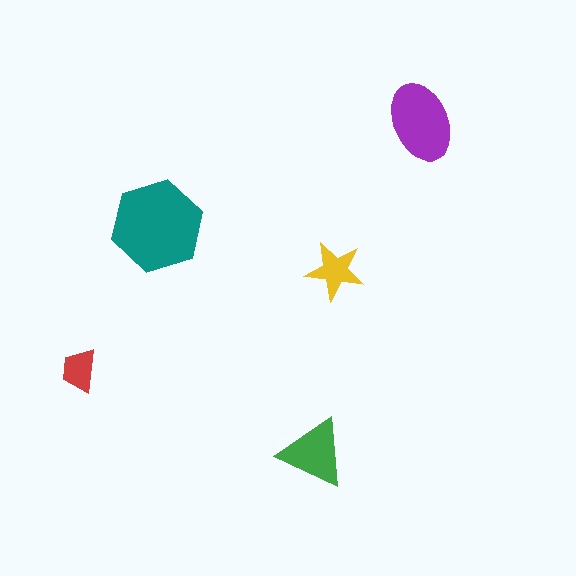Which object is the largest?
The teal hexagon.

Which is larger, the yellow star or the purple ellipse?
The purple ellipse.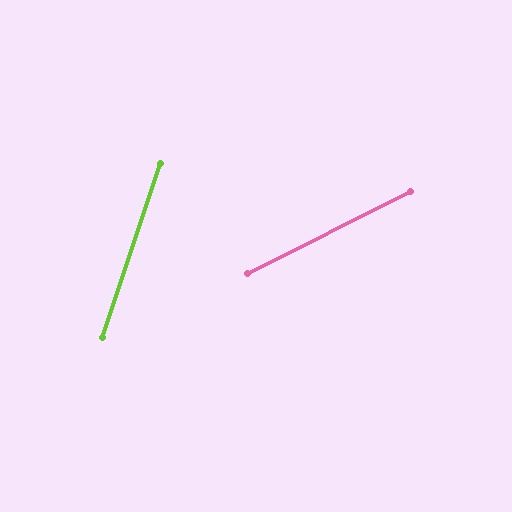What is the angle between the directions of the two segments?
Approximately 45 degrees.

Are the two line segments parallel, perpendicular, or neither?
Neither parallel nor perpendicular — they differ by about 45°.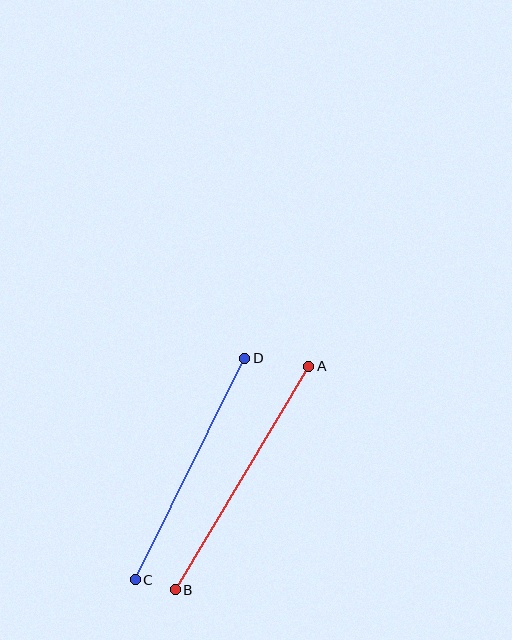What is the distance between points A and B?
The distance is approximately 260 pixels.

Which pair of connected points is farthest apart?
Points A and B are farthest apart.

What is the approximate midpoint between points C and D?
The midpoint is at approximately (190, 469) pixels.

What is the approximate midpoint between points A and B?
The midpoint is at approximately (242, 478) pixels.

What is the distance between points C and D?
The distance is approximately 247 pixels.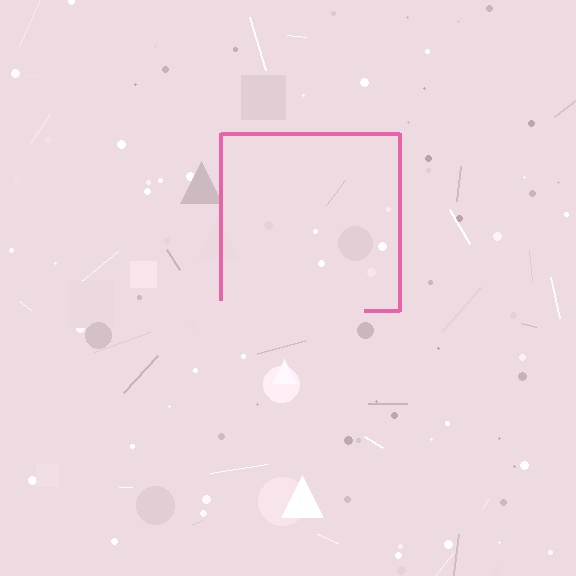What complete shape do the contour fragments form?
The contour fragments form a square.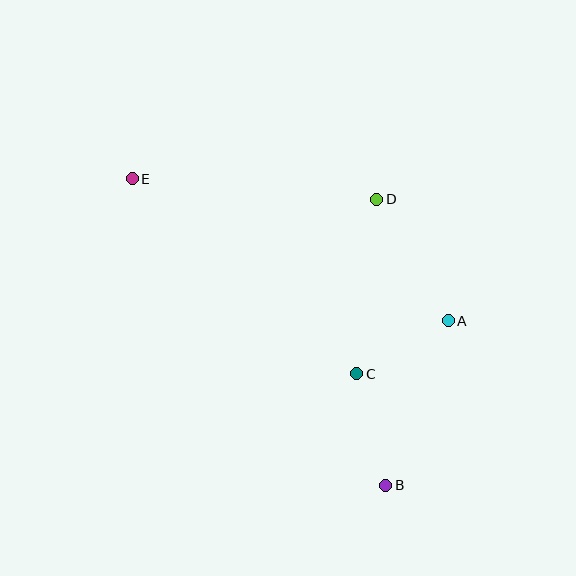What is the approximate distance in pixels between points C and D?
The distance between C and D is approximately 176 pixels.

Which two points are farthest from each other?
Points B and E are farthest from each other.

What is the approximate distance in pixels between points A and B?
The distance between A and B is approximately 176 pixels.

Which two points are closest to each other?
Points A and C are closest to each other.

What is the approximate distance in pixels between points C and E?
The distance between C and E is approximately 298 pixels.